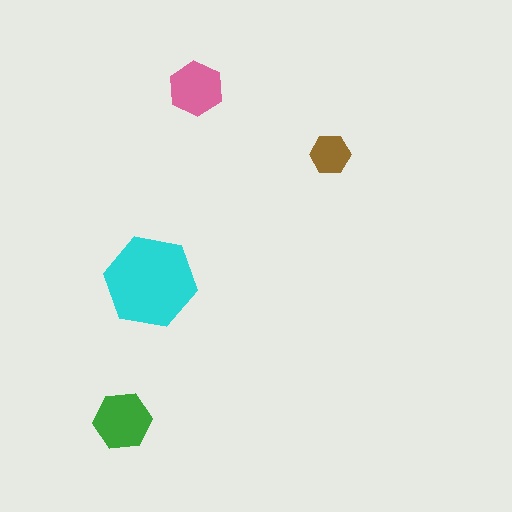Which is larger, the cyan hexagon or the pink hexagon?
The cyan one.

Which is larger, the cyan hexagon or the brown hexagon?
The cyan one.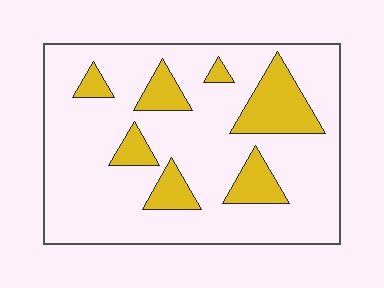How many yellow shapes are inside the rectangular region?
7.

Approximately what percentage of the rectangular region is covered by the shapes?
Approximately 20%.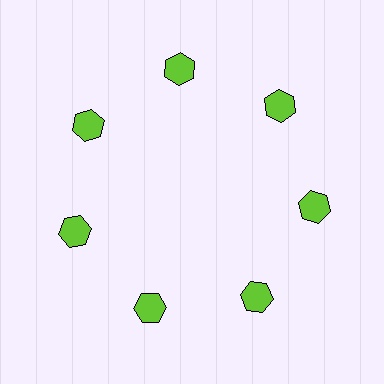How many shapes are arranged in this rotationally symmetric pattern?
There are 7 shapes, arranged in 7 groups of 1.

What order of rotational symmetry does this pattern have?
This pattern has 7-fold rotational symmetry.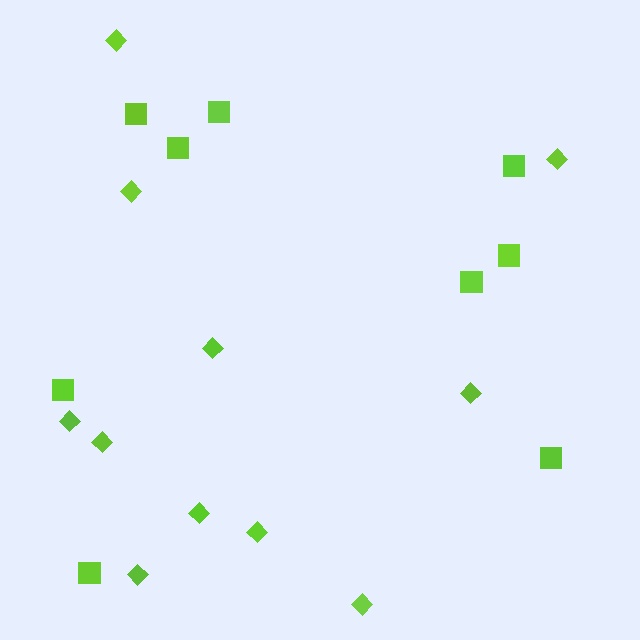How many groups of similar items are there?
There are 2 groups: one group of diamonds (11) and one group of squares (9).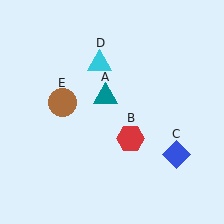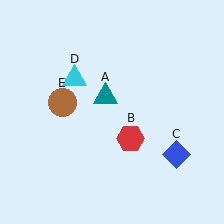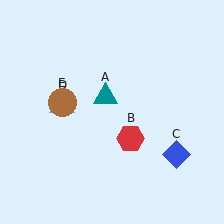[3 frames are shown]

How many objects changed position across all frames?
1 object changed position: cyan triangle (object D).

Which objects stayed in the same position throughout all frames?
Teal triangle (object A) and red hexagon (object B) and blue diamond (object C) and brown circle (object E) remained stationary.